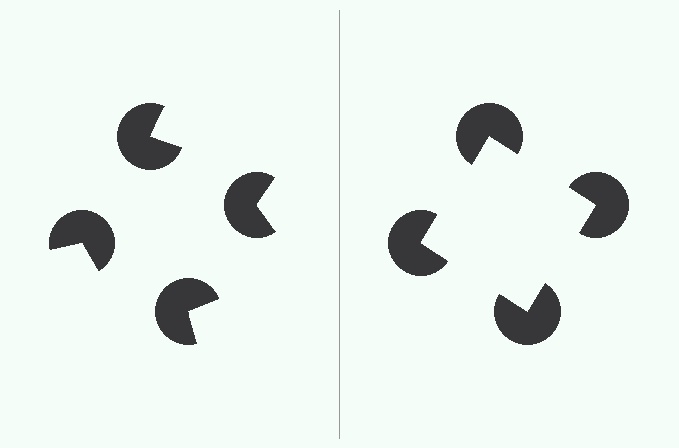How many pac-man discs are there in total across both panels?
8 — 4 on each side.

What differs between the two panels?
The pac-man discs are positioned identically on both sides; only the wedge orientations differ. On the right they align to a square; on the left they are misaligned.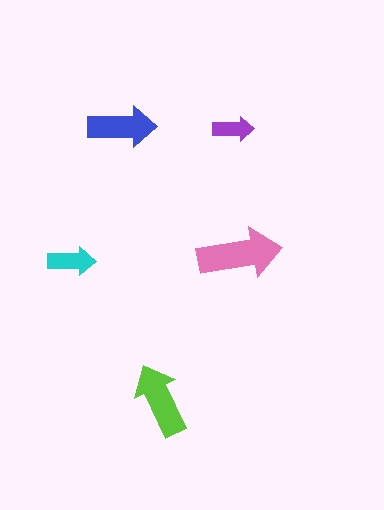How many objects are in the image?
There are 5 objects in the image.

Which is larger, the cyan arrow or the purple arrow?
The cyan one.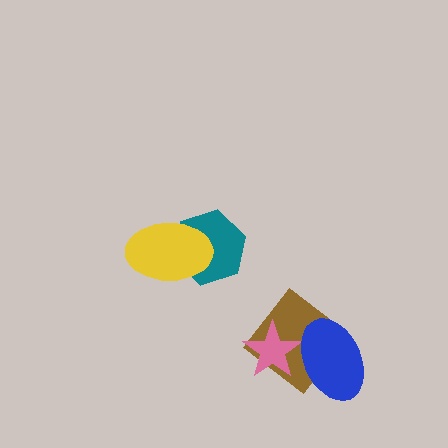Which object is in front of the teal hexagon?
The yellow ellipse is in front of the teal hexagon.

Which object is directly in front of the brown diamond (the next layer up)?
The pink star is directly in front of the brown diamond.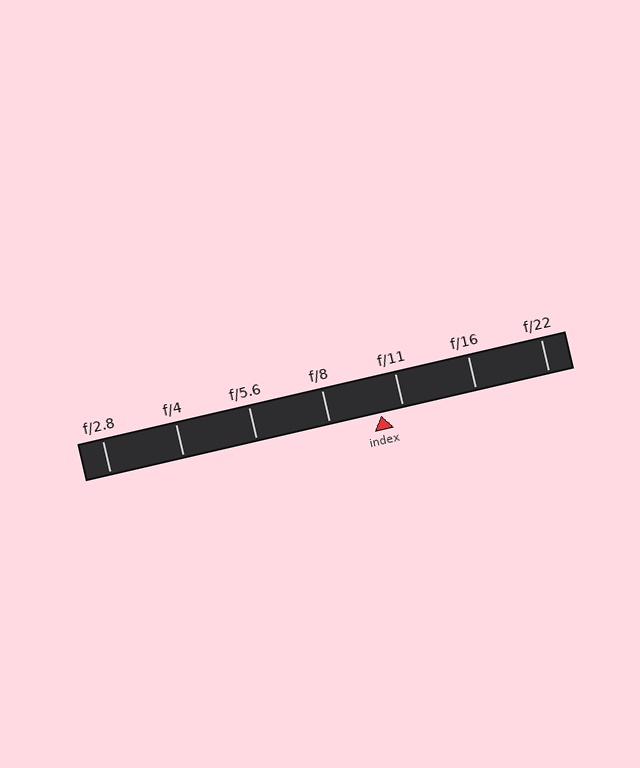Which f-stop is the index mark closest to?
The index mark is closest to f/11.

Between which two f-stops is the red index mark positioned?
The index mark is between f/8 and f/11.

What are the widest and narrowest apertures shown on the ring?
The widest aperture shown is f/2.8 and the narrowest is f/22.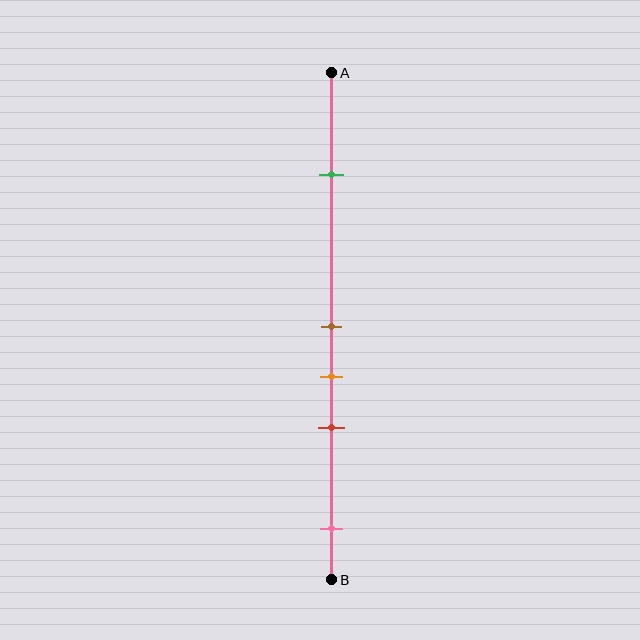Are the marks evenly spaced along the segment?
No, the marks are not evenly spaced.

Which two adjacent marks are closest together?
The brown and orange marks are the closest adjacent pair.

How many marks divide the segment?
There are 5 marks dividing the segment.